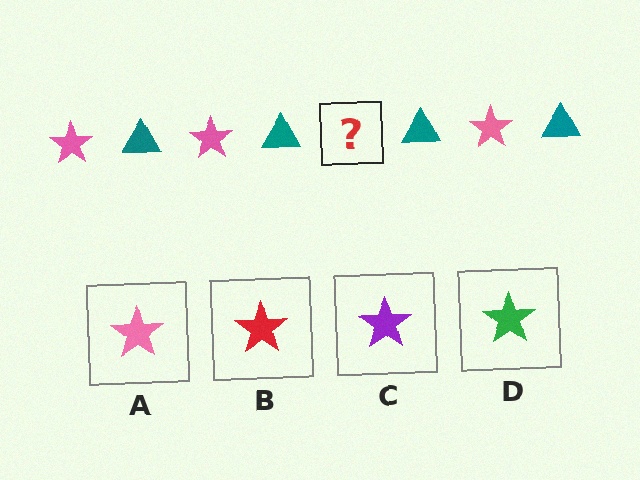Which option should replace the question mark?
Option A.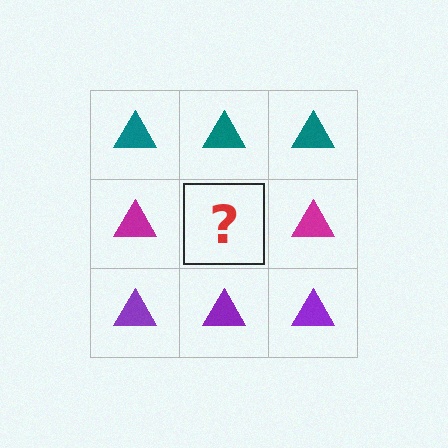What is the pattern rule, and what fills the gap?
The rule is that each row has a consistent color. The gap should be filled with a magenta triangle.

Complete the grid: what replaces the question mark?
The question mark should be replaced with a magenta triangle.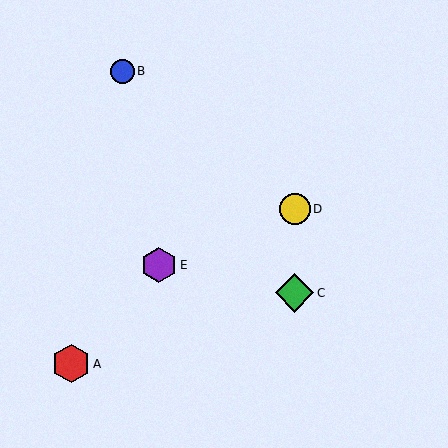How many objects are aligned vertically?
2 objects (C, D) are aligned vertically.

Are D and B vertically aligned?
No, D is at x≈295 and B is at x≈122.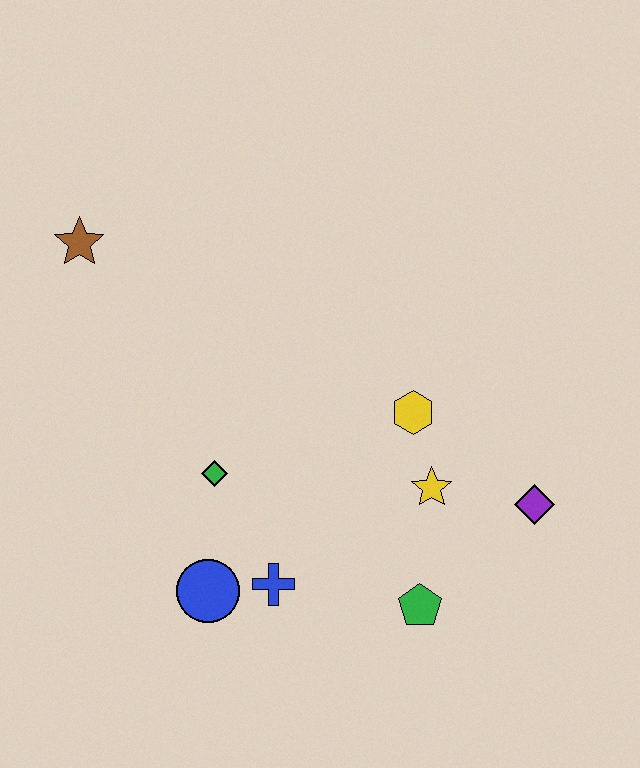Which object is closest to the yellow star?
The yellow hexagon is closest to the yellow star.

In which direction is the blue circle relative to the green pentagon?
The blue circle is to the left of the green pentagon.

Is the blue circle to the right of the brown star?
Yes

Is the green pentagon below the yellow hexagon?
Yes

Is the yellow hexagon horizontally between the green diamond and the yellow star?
Yes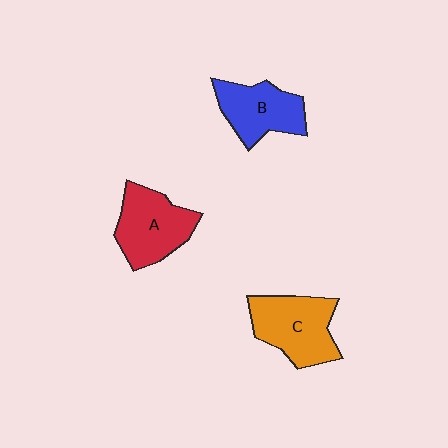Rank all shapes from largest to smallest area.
From largest to smallest: C (orange), A (red), B (blue).